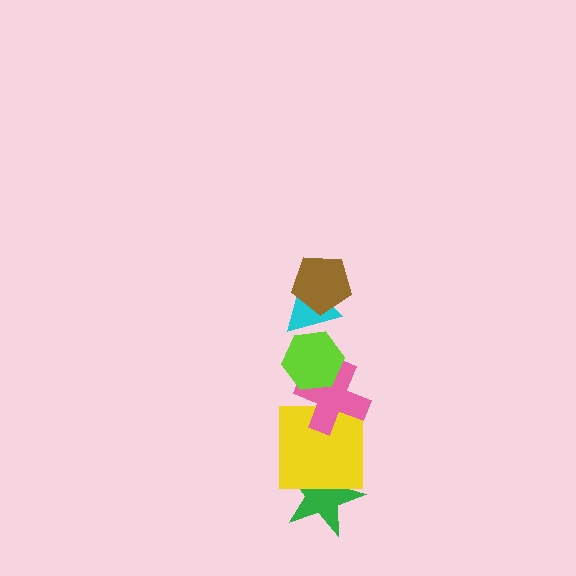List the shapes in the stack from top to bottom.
From top to bottom: the brown pentagon, the cyan triangle, the lime hexagon, the pink cross, the yellow square, the green star.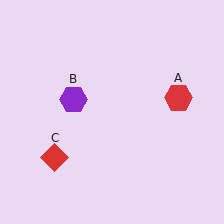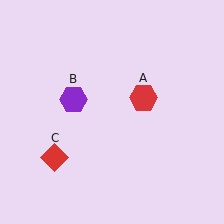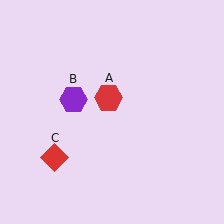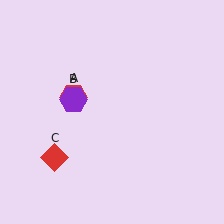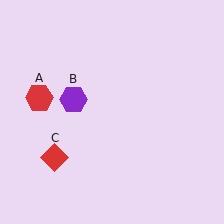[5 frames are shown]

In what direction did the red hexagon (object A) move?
The red hexagon (object A) moved left.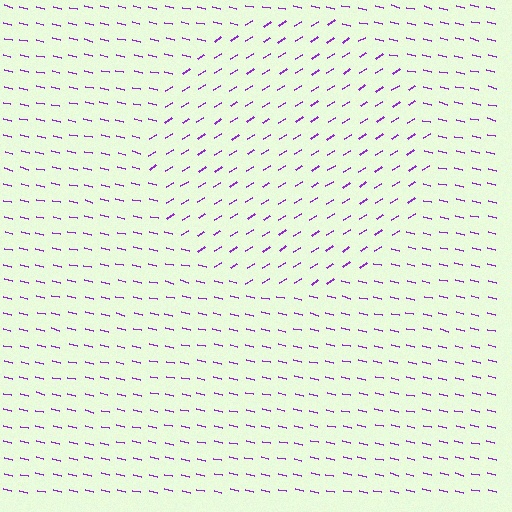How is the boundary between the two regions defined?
The boundary is defined purely by a change in line orientation (approximately 45 degrees difference). All lines are the same color and thickness.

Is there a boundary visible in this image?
Yes, there is a texture boundary formed by a change in line orientation.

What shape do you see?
I see a circle.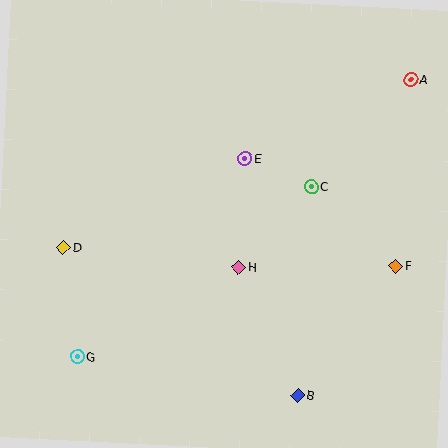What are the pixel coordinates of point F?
Point F is at (396, 266).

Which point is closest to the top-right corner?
Point A is closest to the top-right corner.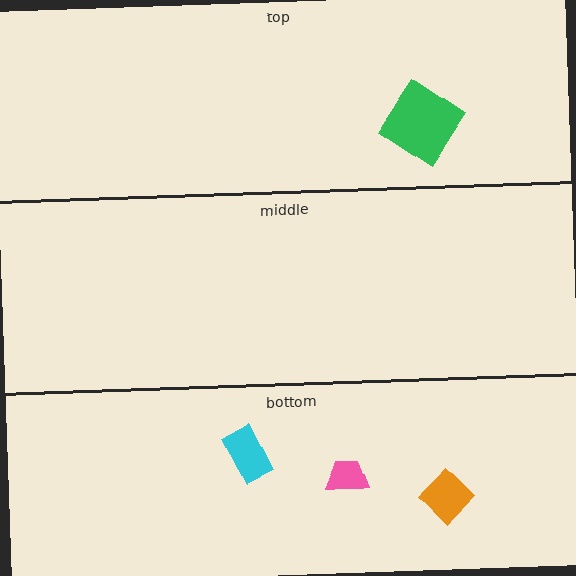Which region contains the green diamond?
The top region.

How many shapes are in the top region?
1.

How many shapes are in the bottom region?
3.